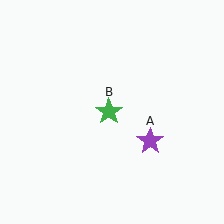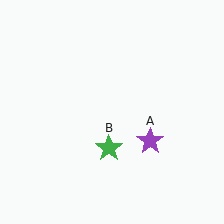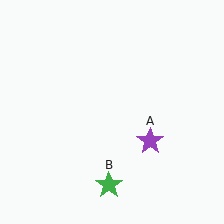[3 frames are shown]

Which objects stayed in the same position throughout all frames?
Purple star (object A) remained stationary.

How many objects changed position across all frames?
1 object changed position: green star (object B).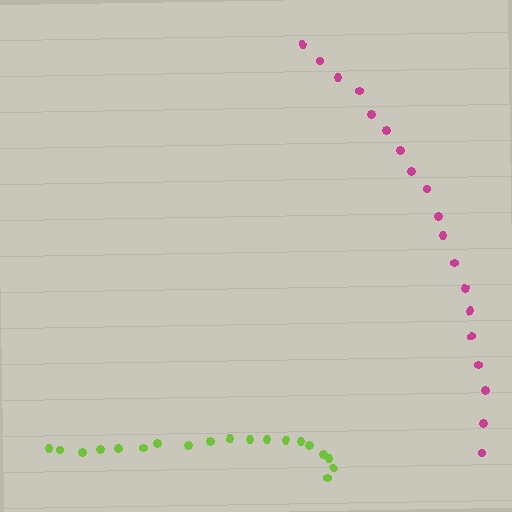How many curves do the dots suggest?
There are 2 distinct paths.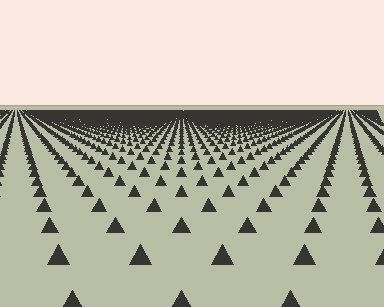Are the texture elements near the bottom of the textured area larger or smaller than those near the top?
Larger. Near the bottom, elements are closer to the viewer and appear at a bigger on-screen size.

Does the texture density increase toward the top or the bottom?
Density increases toward the top.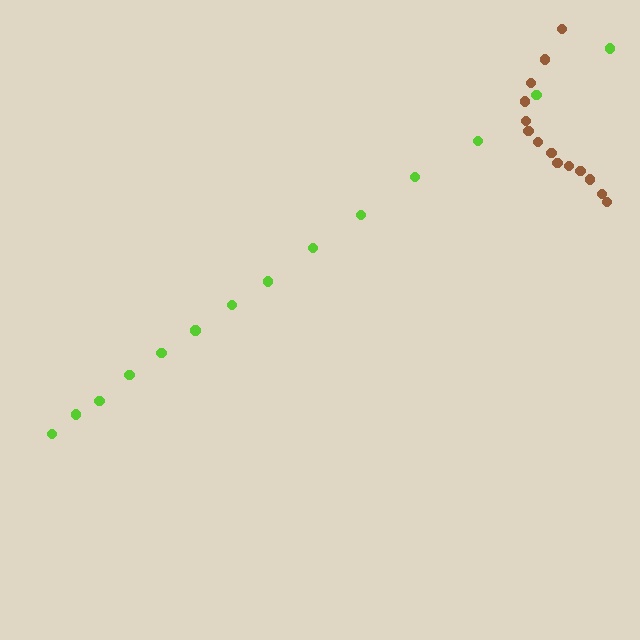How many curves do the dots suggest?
There are 2 distinct paths.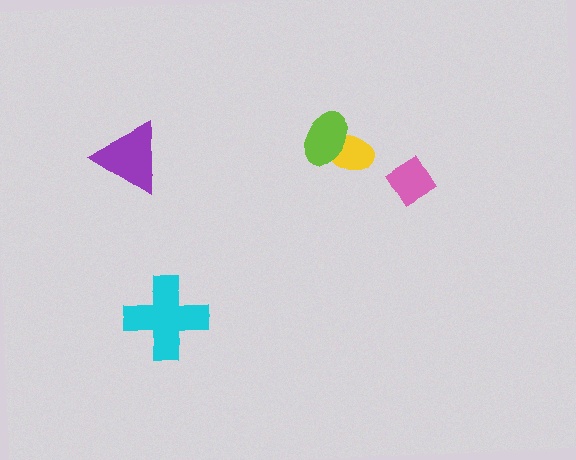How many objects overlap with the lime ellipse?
1 object overlaps with the lime ellipse.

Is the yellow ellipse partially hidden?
Yes, it is partially covered by another shape.